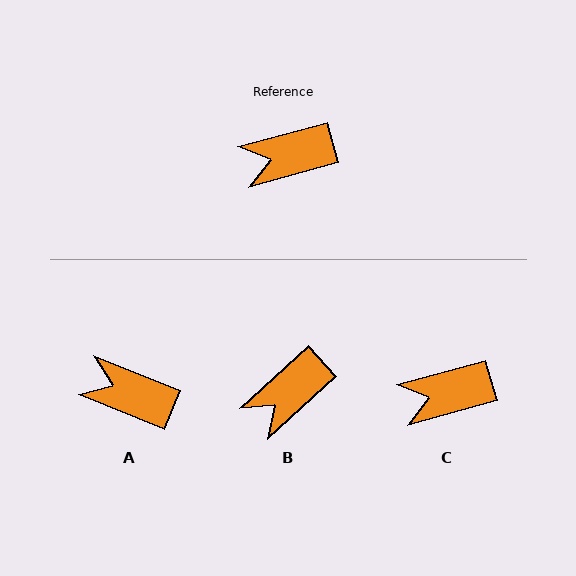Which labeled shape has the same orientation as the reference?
C.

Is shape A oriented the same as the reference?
No, it is off by about 37 degrees.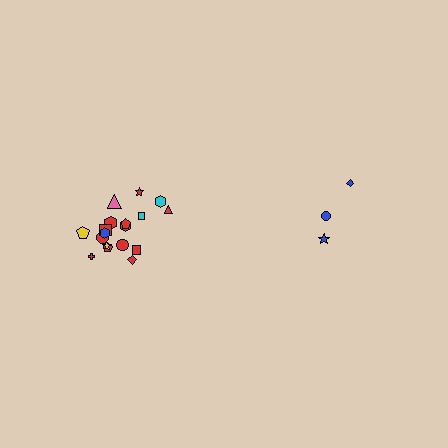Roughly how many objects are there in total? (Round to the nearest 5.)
Roughly 20 objects in total.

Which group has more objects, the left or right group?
The left group.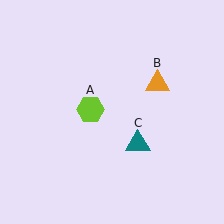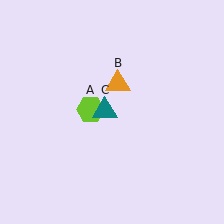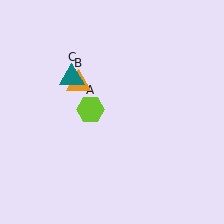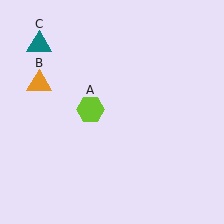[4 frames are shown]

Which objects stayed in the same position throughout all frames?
Lime hexagon (object A) remained stationary.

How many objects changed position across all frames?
2 objects changed position: orange triangle (object B), teal triangle (object C).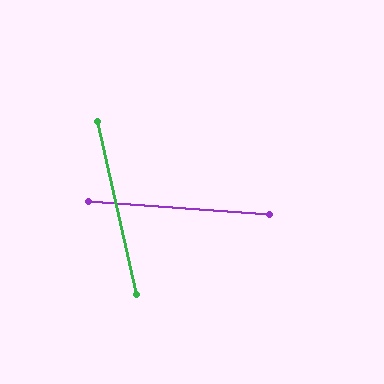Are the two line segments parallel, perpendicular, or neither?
Neither parallel nor perpendicular — they differ by about 73°.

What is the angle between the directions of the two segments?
Approximately 73 degrees.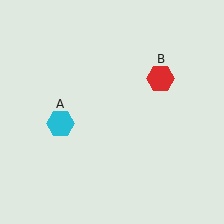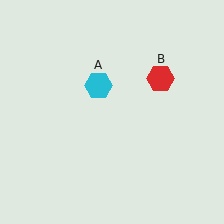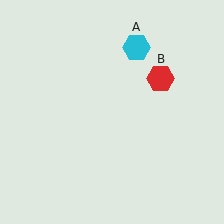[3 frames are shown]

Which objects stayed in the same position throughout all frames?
Red hexagon (object B) remained stationary.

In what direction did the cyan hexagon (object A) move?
The cyan hexagon (object A) moved up and to the right.